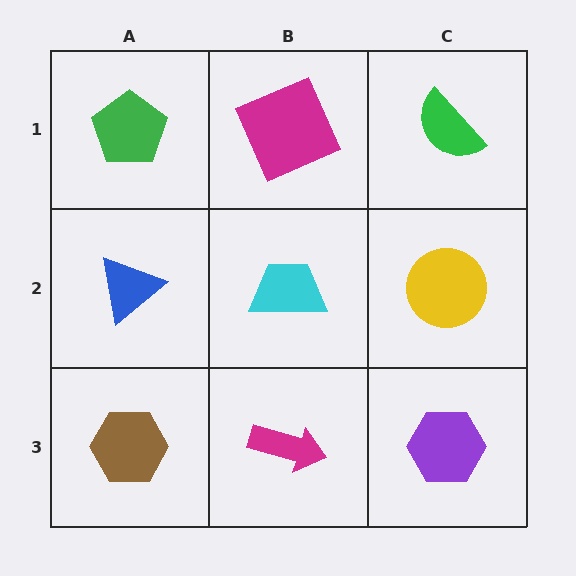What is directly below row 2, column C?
A purple hexagon.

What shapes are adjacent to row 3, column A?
A blue triangle (row 2, column A), a magenta arrow (row 3, column B).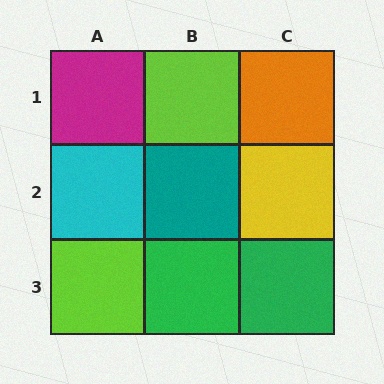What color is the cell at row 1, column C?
Orange.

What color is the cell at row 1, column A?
Magenta.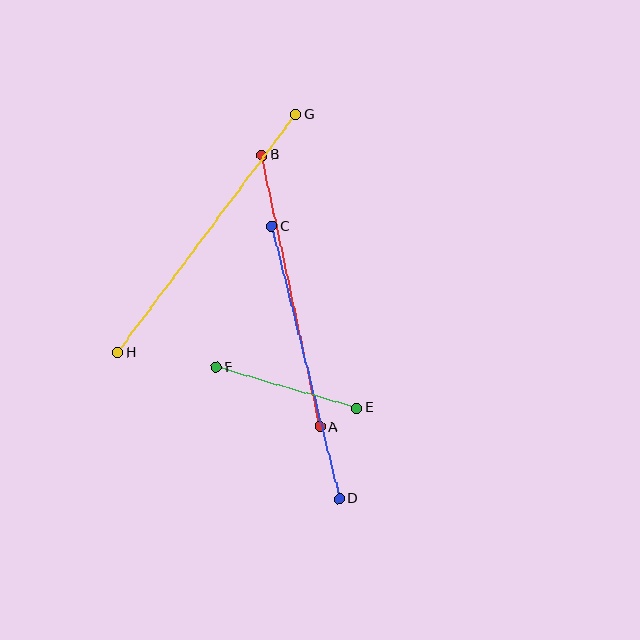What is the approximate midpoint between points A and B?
The midpoint is at approximately (291, 291) pixels.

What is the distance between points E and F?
The distance is approximately 147 pixels.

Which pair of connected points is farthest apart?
Points G and H are farthest apart.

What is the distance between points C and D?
The distance is approximately 280 pixels.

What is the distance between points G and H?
The distance is approximately 298 pixels.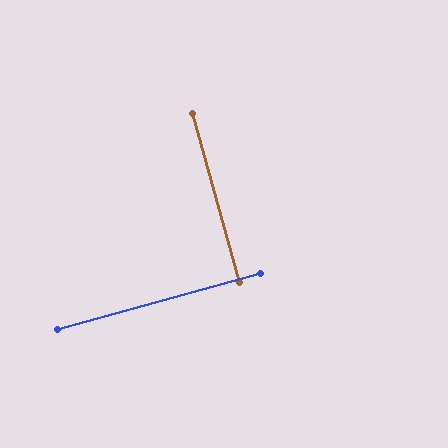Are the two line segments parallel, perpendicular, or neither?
Perpendicular — they meet at approximately 90°.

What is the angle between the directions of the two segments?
Approximately 90 degrees.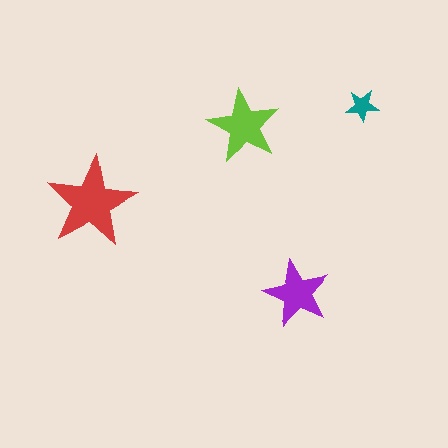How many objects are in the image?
There are 4 objects in the image.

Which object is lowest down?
The purple star is bottommost.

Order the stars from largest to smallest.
the red one, the lime one, the purple one, the teal one.